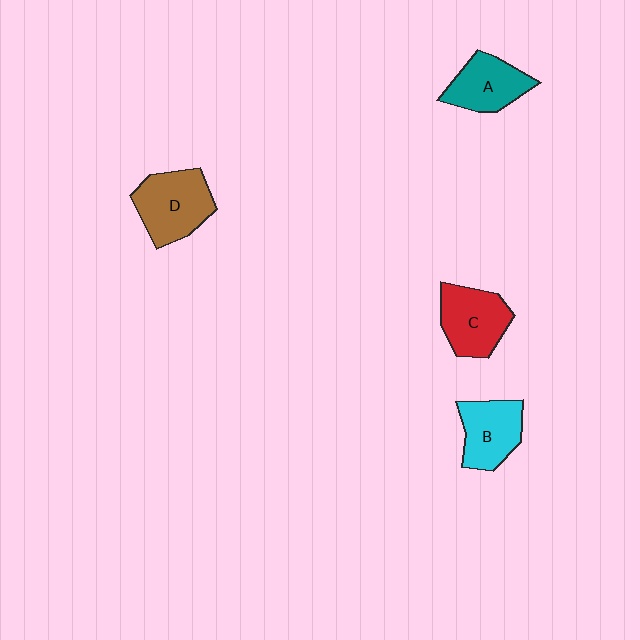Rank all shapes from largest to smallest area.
From largest to smallest: D (brown), C (red), B (cyan), A (teal).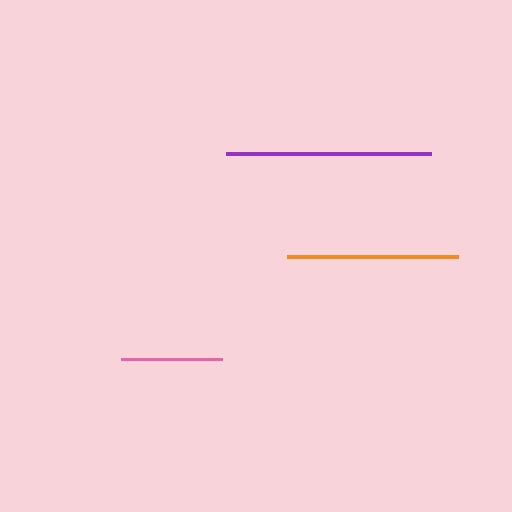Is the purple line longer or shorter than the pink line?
The purple line is longer than the pink line.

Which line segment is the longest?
The purple line is the longest at approximately 206 pixels.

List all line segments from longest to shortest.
From longest to shortest: purple, orange, pink.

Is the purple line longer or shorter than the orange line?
The purple line is longer than the orange line.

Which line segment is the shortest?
The pink line is the shortest at approximately 101 pixels.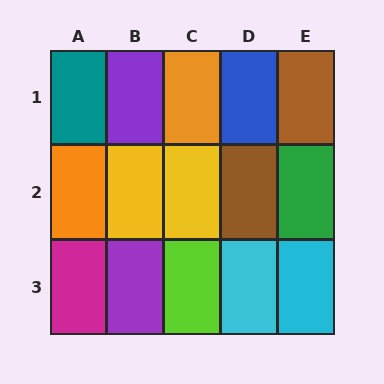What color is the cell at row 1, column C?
Orange.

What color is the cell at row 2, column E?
Green.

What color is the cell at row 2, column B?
Yellow.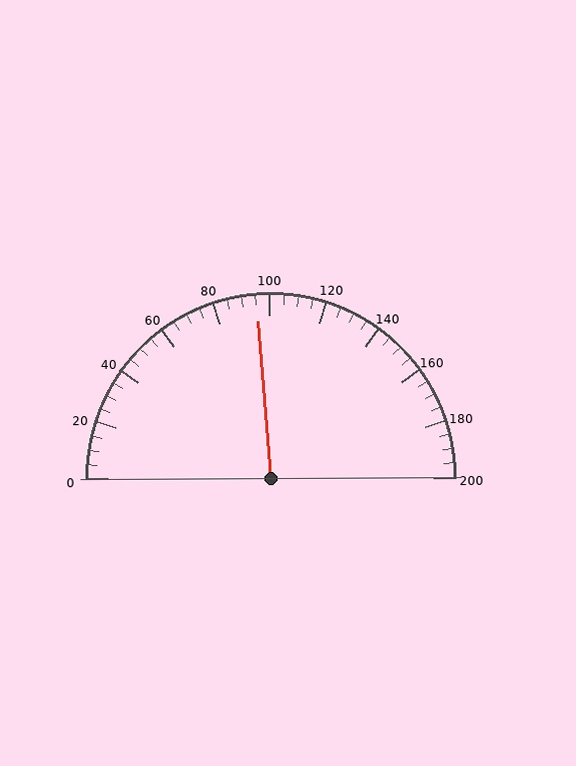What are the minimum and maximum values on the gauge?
The gauge ranges from 0 to 200.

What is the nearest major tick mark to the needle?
The nearest major tick mark is 100.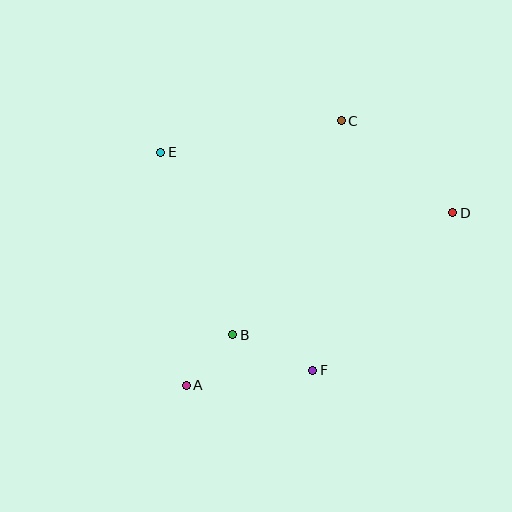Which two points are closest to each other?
Points A and B are closest to each other.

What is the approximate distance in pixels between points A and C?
The distance between A and C is approximately 307 pixels.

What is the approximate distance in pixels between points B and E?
The distance between B and E is approximately 197 pixels.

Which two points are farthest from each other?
Points A and D are farthest from each other.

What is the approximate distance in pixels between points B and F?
The distance between B and F is approximately 87 pixels.